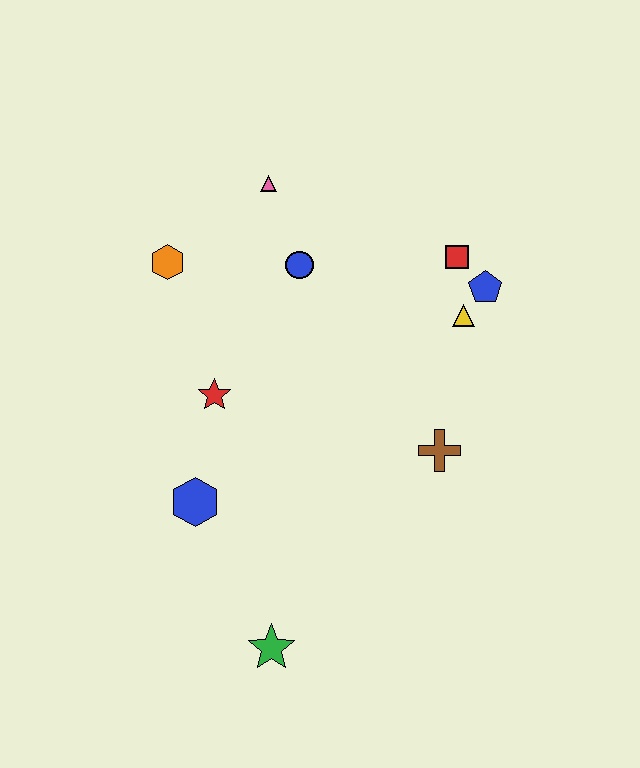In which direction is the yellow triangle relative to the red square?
The yellow triangle is below the red square.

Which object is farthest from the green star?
The pink triangle is farthest from the green star.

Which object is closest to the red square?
The blue pentagon is closest to the red square.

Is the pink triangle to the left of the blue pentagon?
Yes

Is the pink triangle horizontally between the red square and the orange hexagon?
Yes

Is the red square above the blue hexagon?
Yes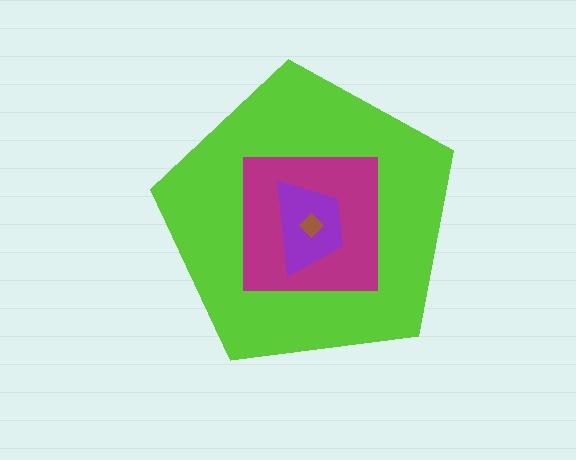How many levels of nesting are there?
4.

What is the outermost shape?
The lime pentagon.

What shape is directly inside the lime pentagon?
The magenta square.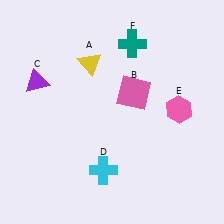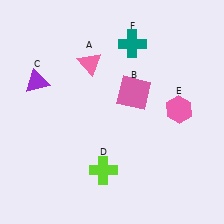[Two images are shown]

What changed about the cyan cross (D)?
In Image 1, D is cyan. In Image 2, it changed to lime.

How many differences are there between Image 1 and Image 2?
There are 2 differences between the two images.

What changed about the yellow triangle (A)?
In Image 1, A is yellow. In Image 2, it changed to pink.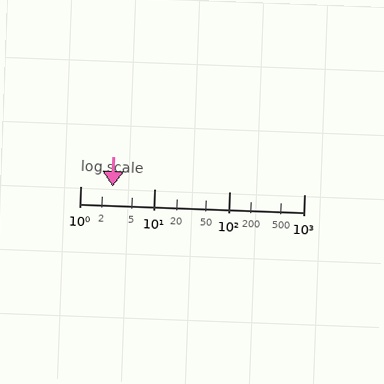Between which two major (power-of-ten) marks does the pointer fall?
The pointer is between 1 and 10.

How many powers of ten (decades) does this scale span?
The scale spans 3 decades, from 1 to 1000.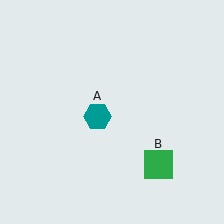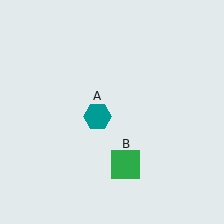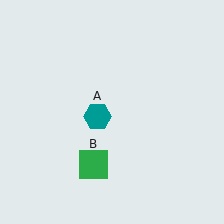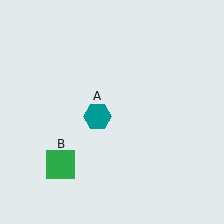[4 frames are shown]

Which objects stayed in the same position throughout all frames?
Teal hexagon (object A) remained stationary.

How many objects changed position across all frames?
1 object changed position: green square (object B).